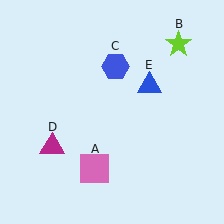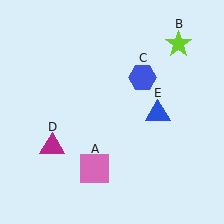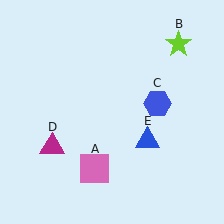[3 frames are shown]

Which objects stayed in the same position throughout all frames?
Pink square (object A) and lime star (object B) and magenta triangle (object D) remained stationary.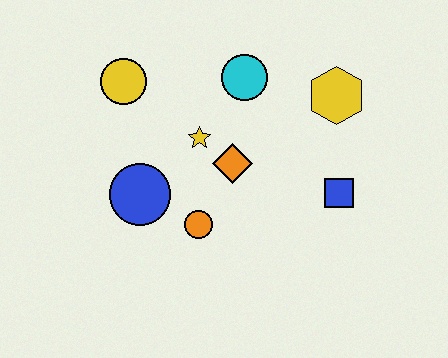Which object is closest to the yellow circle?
The yellow star is closest to the yellow circle.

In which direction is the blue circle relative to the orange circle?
The blue circle is to the left of the orange circle.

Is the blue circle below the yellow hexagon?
Yes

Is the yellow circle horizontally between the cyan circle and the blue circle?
No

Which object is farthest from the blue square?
The yellow circle is farthest from the blue square.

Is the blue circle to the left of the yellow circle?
No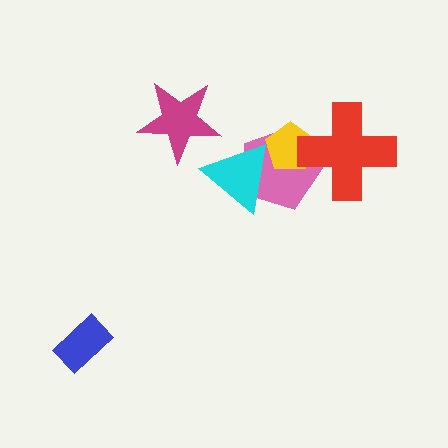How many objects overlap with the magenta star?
0 objects overlap with the magenta star.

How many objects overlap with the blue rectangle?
0 objects overlap with the blue rectangle.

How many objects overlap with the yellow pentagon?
3 objects overlap with the yellow pentagon.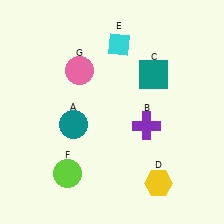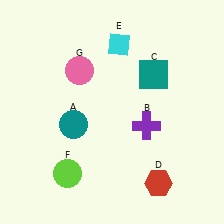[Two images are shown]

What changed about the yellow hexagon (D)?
In Image 1, D is yellow. In Image 2, it changed to red.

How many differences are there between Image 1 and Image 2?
There is 1 difference between the two images.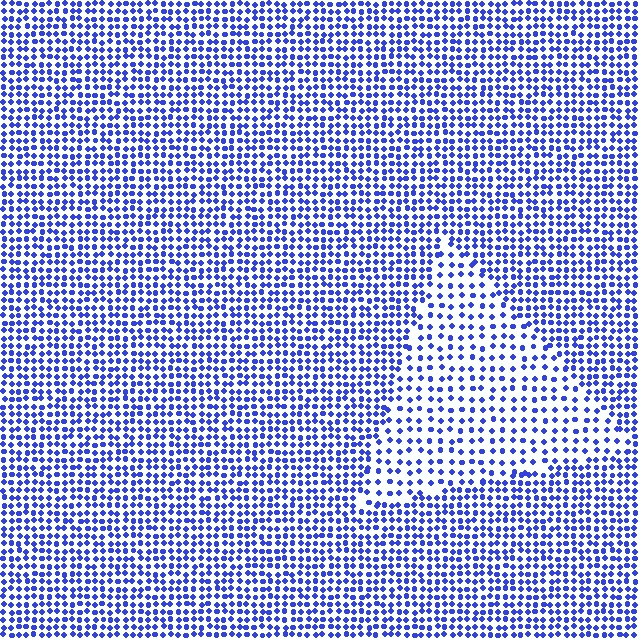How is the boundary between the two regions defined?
The boundary is defined by a change in element density (approximately 1.9x ratio). All elements are the same color, size, and shape.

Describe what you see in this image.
The image contains small blue elements arranged at two different densities. A triangle-shaped region is visible where the elements are less densely packed than the surrounding area.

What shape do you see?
I see a triangle.